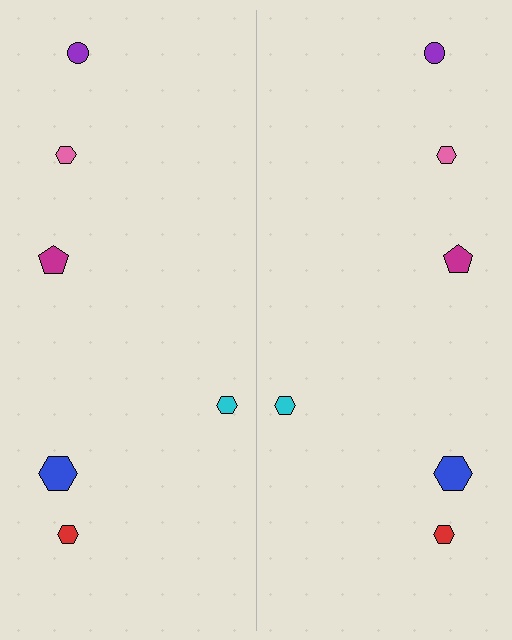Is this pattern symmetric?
Yes, this pattern has bilateral (reflection) symmetry.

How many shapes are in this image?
There are 12 shapes in this image.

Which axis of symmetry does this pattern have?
The pattern has a vertical axis of symmetry running through the center of the image.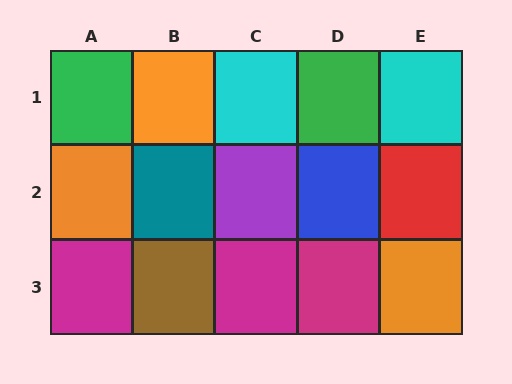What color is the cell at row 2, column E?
Red.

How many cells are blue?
1 cell is blue.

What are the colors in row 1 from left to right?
Green, orange, cyan, green, cyan.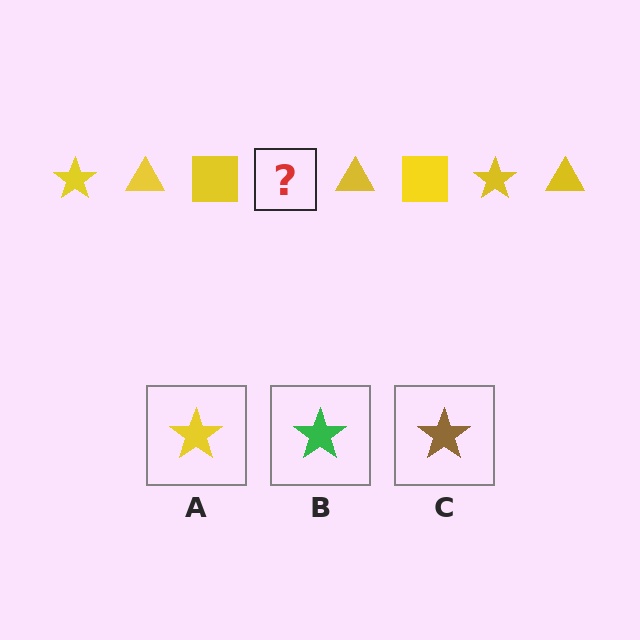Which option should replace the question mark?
Option A.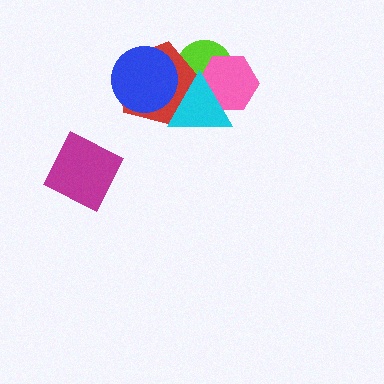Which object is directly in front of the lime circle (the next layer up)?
The pink hexagon is directly in front of the lime circle.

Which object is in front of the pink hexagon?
The cyan triangle is in front of the pink hexagon.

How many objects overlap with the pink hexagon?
2 objects overlap with the pink hexagon.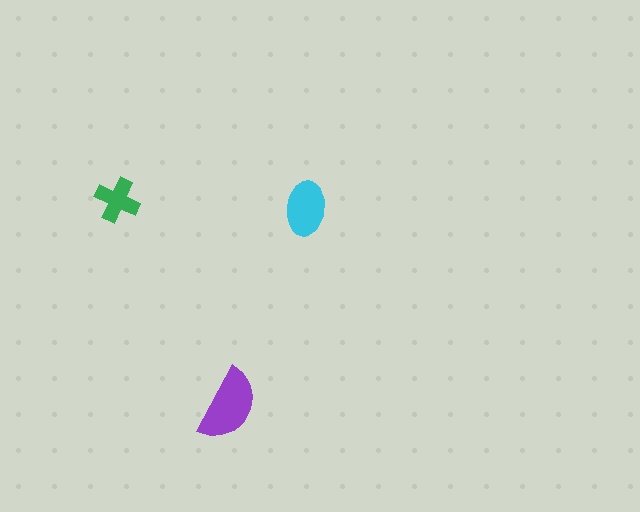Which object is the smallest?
The green cross.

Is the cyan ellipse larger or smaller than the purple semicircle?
Smaller.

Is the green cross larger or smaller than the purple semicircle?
Smaller.